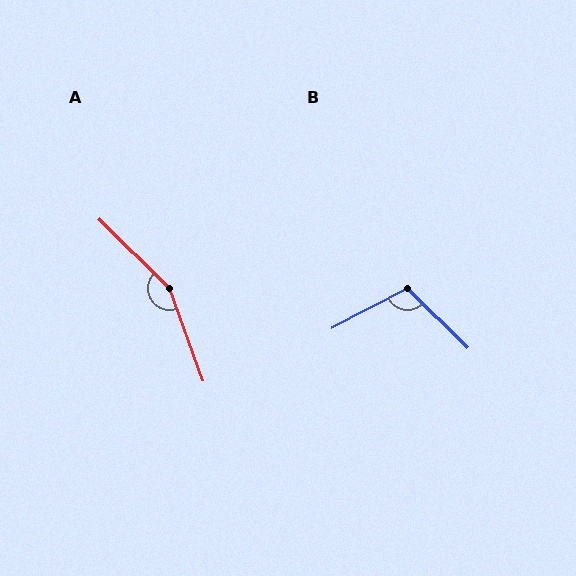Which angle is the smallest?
B, at approximately 108 degrees.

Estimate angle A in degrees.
Approximately 155 degrees.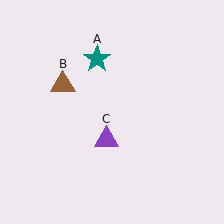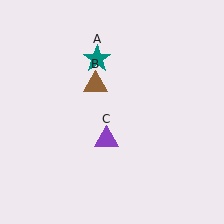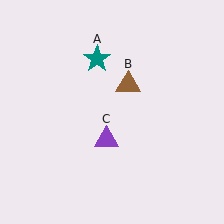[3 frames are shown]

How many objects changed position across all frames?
1 object changed position: brown triangle (object B).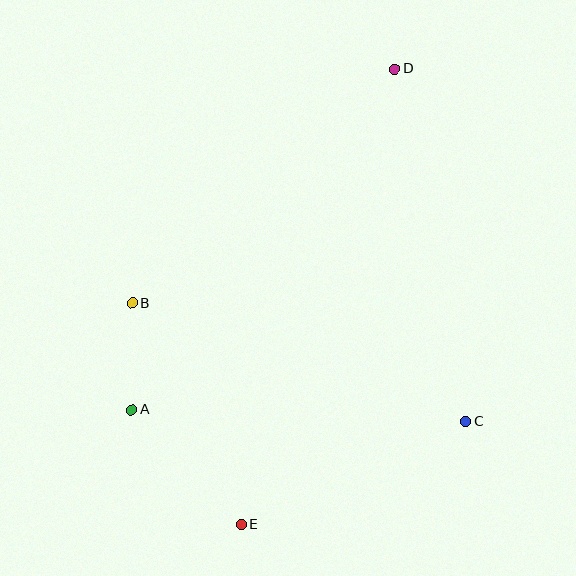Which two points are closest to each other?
Points A and B are closest to each other.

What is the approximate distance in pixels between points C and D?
The distance between C and D is approximately 360 pixels.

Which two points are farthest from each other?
Points D and E are farthest from each other.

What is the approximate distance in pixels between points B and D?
The distance between B and D is approximately 352 pixels.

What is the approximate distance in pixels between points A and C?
The distance between A and C is approximately 334 pixels.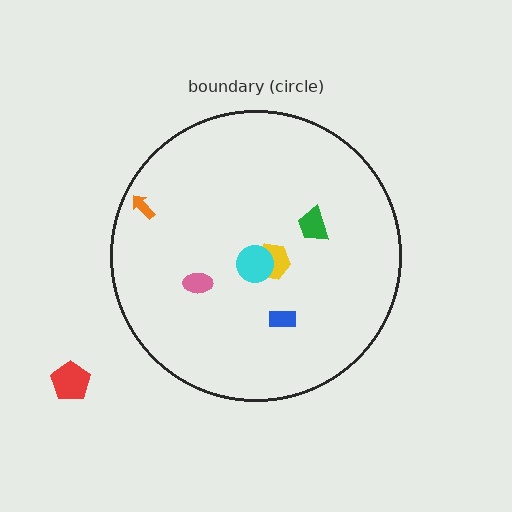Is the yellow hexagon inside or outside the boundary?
Inside.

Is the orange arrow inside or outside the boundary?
Inside.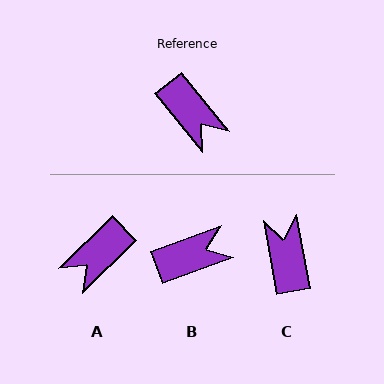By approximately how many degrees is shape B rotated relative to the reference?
Approximately 71 degrees counter-clockwise.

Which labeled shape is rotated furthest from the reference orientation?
C, about 151 degrees away.